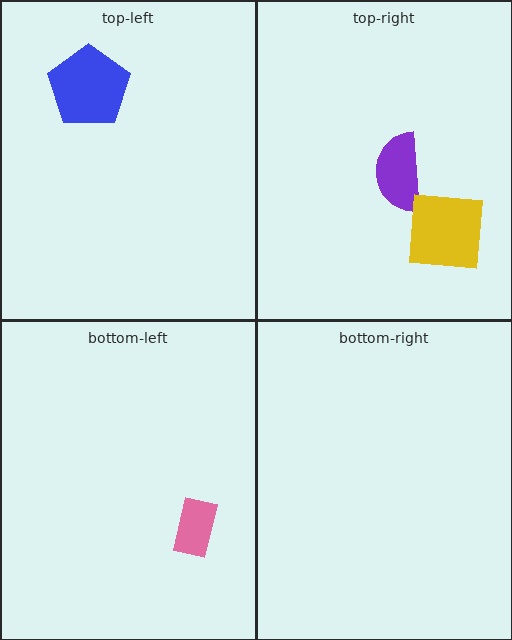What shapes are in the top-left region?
The blue pentagon.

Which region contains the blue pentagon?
The top-left region.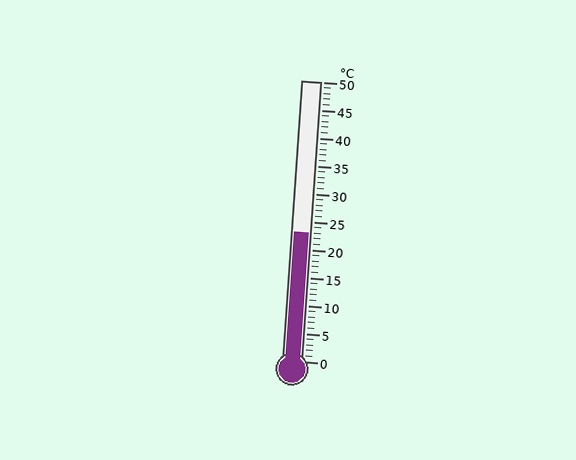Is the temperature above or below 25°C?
The temperature is below 25°C.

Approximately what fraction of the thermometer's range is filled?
The thermometer is filled to approximately 45% of its range.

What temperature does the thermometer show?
The thermometer shows approximately 23°C.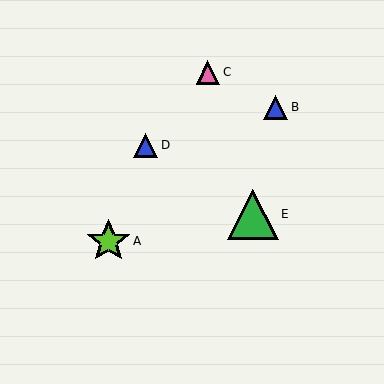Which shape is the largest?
The green triangle (labeled E) is the largest.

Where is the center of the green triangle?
The center of the green triangle is at (253, 214).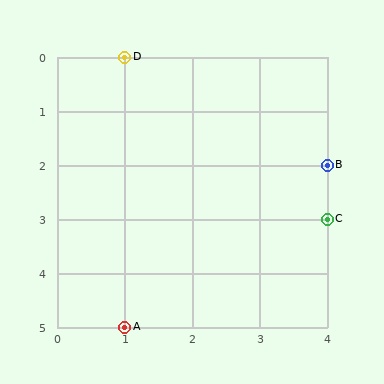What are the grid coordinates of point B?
Point B is at grid coordinates (4, 2).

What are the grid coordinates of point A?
Point A is at grid coordinates (1, 5).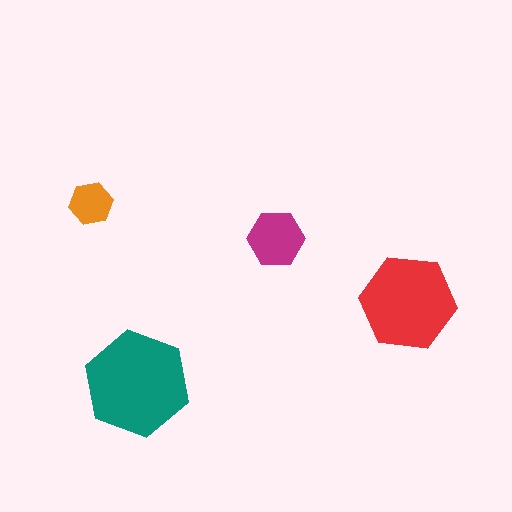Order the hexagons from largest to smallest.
the teal one, the red one, the magenta one, the orange one.